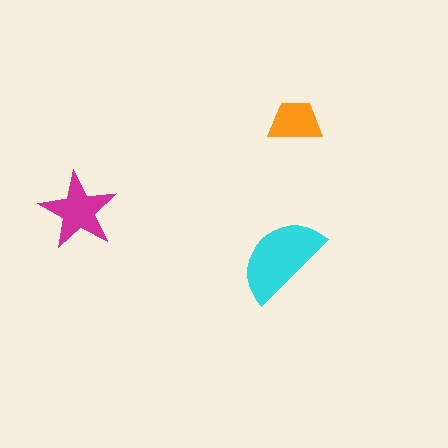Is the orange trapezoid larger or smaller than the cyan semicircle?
Smaller.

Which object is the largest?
The cyan semicircle.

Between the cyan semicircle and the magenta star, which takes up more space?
The cyan semicircle.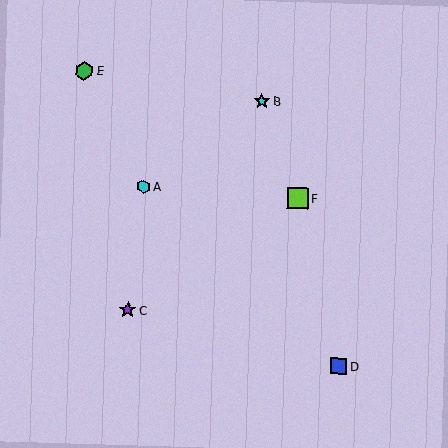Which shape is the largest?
The lime square (labeled F) is the largest.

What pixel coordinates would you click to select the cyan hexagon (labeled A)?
Click at (144, 187) to select the cyan hexagon A.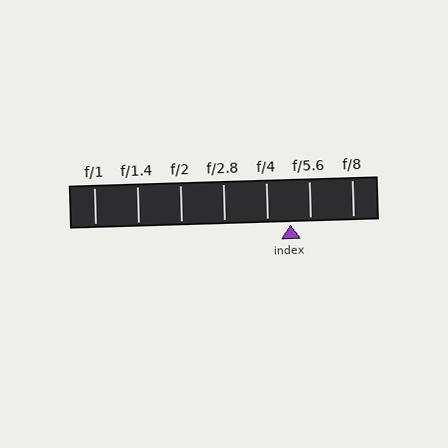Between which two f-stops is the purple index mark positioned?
The index mark is between f/4 and f/5.6.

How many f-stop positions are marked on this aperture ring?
There are 7 f-stop positions marked.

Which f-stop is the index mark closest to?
The index mark is closest to f/5.6.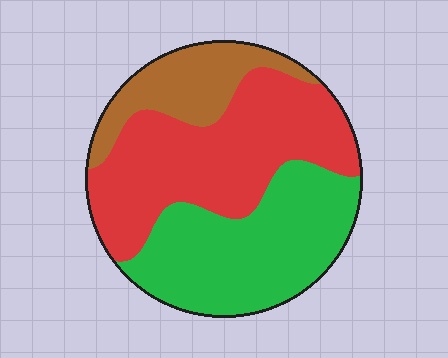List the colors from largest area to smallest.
From largest to smallest: red, green, brown.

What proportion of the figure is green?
Green takes up between a quarter and a half of the figure.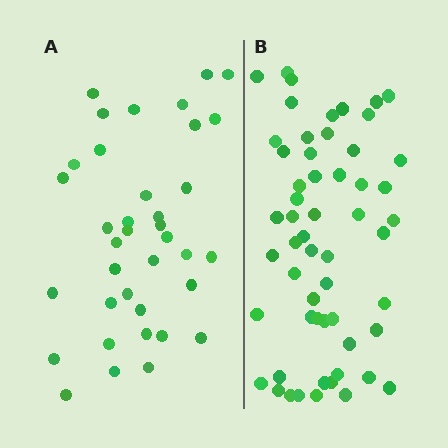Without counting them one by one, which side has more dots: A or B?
Region B (the right region) has more dots.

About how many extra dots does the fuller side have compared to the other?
Region B has approximately 20 more dots than region A.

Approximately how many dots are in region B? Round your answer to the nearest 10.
About 60 dots. (The exact count is 56, which rounds to 60.)